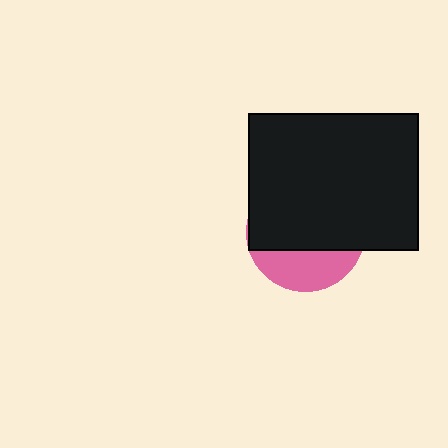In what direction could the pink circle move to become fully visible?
The pink circle could move down. That would shift it out from behind the black rectangle entirely.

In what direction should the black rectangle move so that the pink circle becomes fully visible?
The black rectangle should move up. That is the shortest direction to clear the overlap and leave the pink circle fully visible.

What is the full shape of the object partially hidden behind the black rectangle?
The partially hidden object is a pink circle.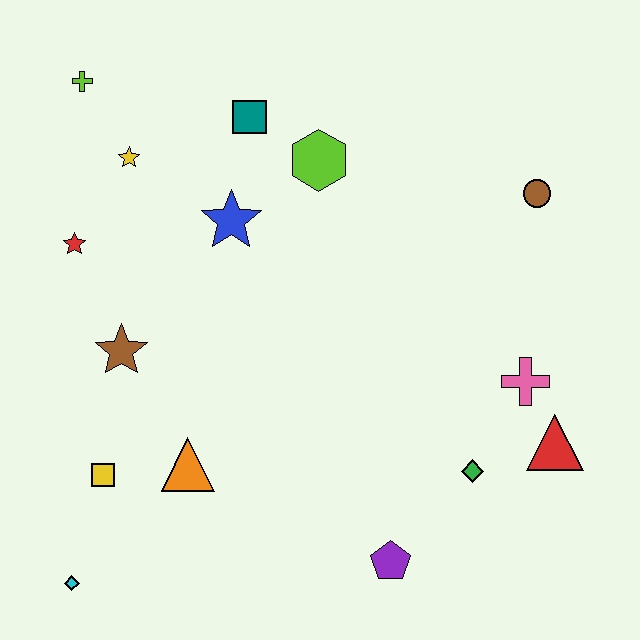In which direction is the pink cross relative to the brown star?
The pink cross is to the right of the brown star.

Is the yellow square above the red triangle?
No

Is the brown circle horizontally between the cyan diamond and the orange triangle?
No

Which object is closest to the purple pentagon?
The green diamond is closest to the purple pentagon.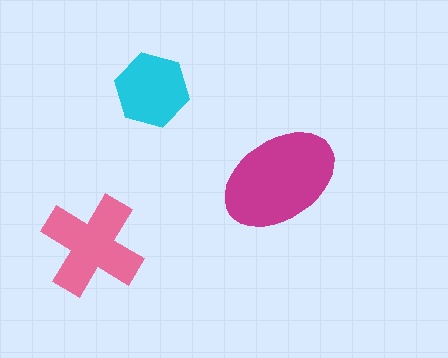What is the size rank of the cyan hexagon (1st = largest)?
3rd.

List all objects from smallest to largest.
The cyan hexagon, the pink cross, the magenta ellipse.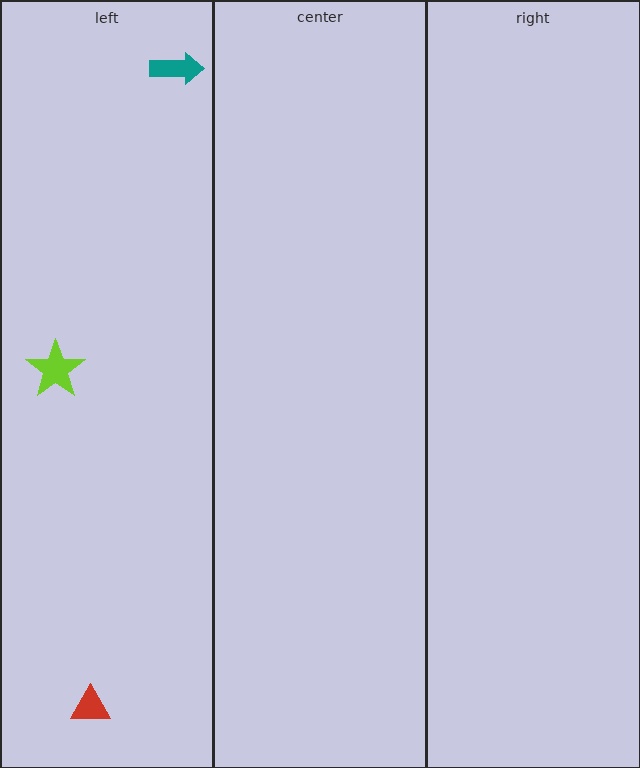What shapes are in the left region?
The red triangle, the teal arrow, the lime star.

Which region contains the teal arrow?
The left region.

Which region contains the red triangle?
The left region.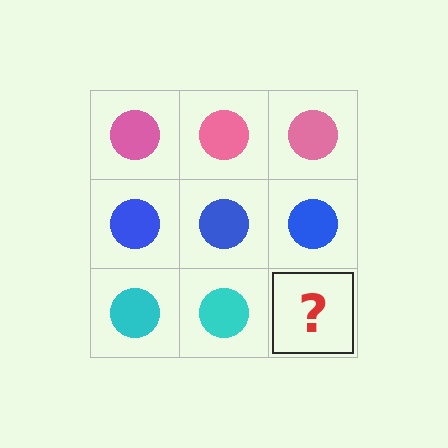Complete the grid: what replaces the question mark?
The question mark should be replaced with a cyan circle.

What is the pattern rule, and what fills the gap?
The rule is that each row has a consistent color. The gap should be filled with a cyan circle.